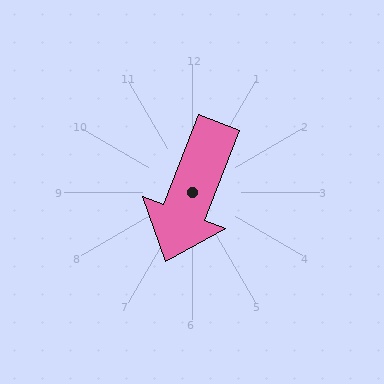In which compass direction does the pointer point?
South.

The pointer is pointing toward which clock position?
Roughly 7 o'clock.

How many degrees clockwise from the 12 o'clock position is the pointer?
Approximately 201 degrees.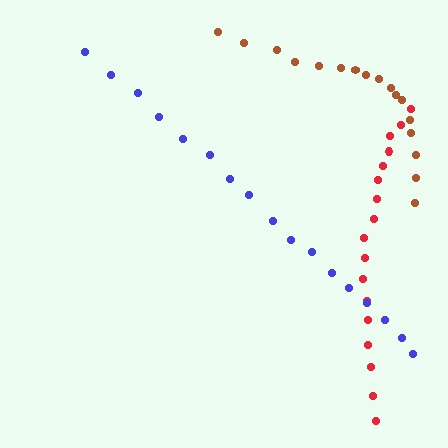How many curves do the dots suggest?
There are 3 distinct paths.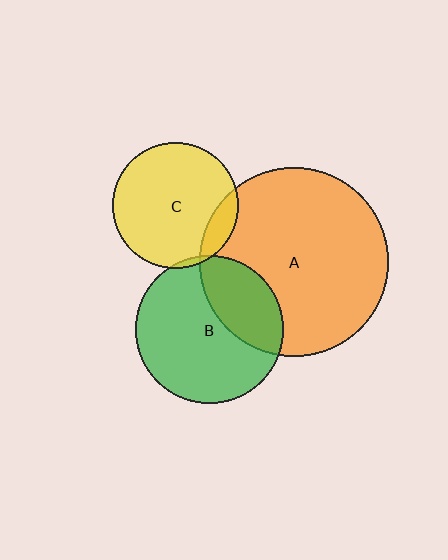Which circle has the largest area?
Circle A (orange).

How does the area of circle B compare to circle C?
Approximately 1.4 times.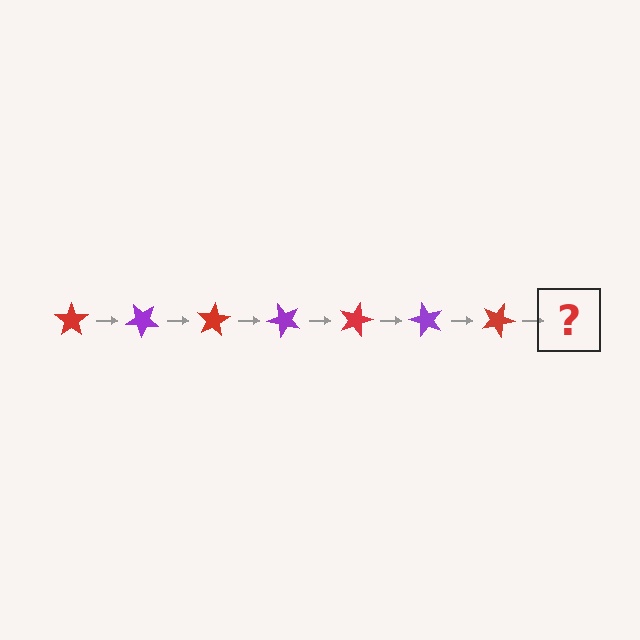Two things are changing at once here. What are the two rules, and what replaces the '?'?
The two rules are that it rotates 40 degrees each step and the color cycles through red and purple. The '?' should be a purple star, rotated 280 degrees from the start.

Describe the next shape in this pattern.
It should be a purple star, rotated 280 degrees from the start.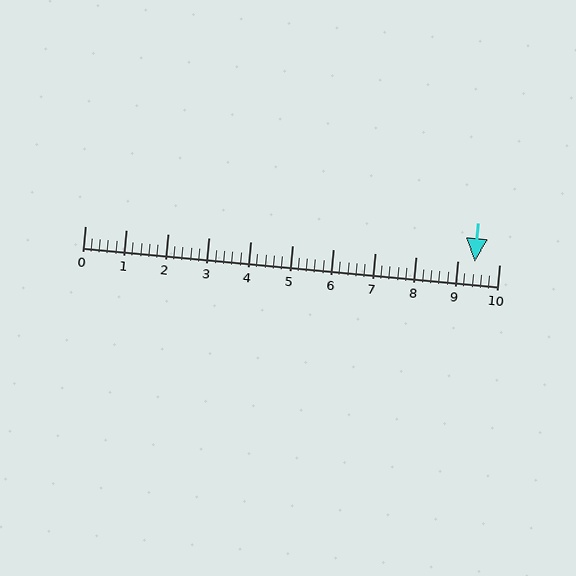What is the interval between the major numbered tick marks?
The major tick marks are spaced 1 units apart.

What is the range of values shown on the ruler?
The ruler shows values from 0 to 10.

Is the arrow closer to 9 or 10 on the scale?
The arrow is closer to 9.